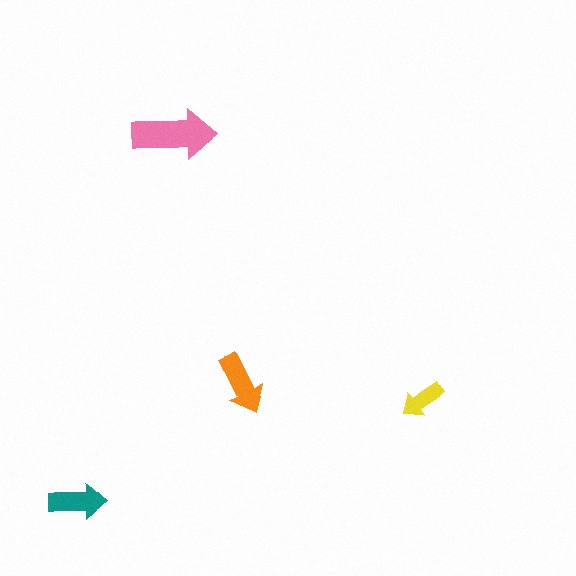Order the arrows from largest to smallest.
the pink one, the orange one, the teal one, the yellow one.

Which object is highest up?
The pink arrow is topmost.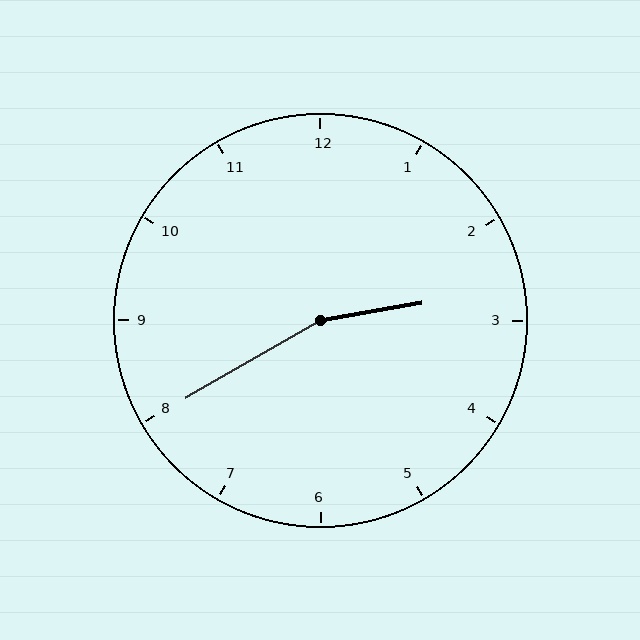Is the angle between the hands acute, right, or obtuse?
It is obtuse.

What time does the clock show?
2:40.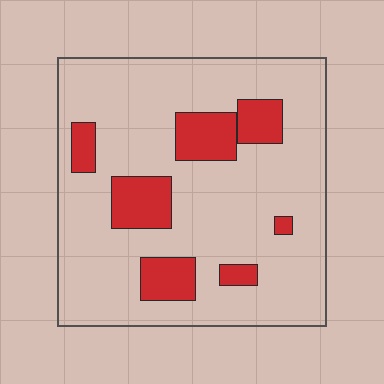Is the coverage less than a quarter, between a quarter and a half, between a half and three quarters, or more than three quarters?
Less than a quarter.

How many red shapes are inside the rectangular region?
7.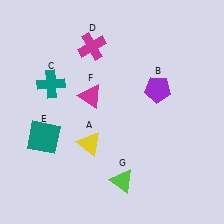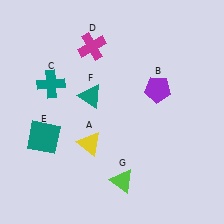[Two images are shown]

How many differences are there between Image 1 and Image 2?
There is 1 difference between the two images.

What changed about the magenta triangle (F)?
In Image 1, F is magenta. In Image 2, it changed to teal.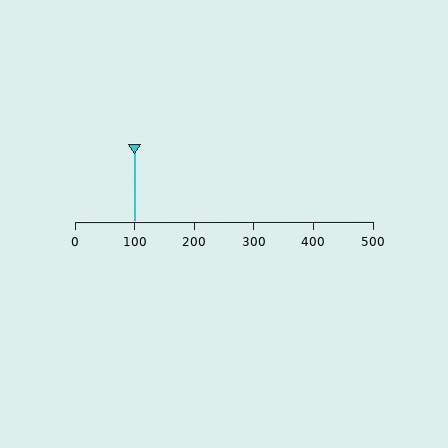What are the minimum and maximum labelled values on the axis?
The axis runs from 0 to 500.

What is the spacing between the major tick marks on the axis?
The major ticks are spaced 100 apart.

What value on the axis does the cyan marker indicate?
The marker indicates approximately 100.